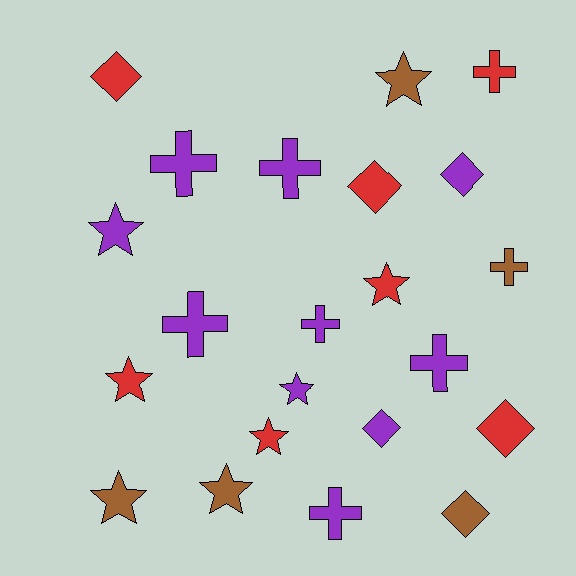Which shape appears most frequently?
Star, with 8 objects.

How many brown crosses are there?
There is 1 brown cross.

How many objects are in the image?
There are 22 objects.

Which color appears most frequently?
Purple, with 10 objects.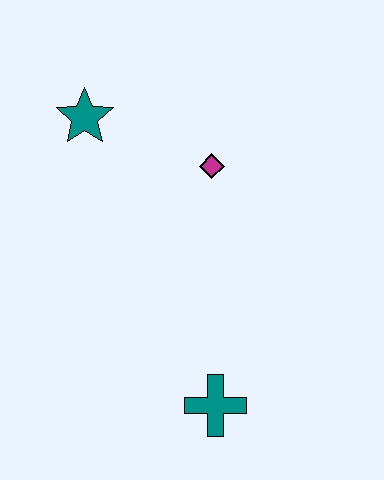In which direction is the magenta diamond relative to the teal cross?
The magenta diamond is above the teal cross.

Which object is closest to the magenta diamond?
The teal star is closest to the magenta diamond.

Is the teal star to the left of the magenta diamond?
Yes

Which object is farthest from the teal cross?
The teal star is farthest from the teal cross.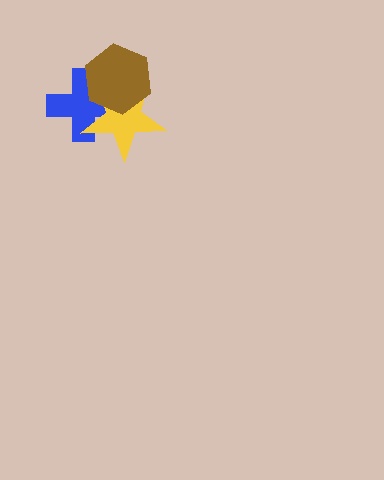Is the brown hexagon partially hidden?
No, no other shape covers it.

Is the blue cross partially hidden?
Yes, it is partially covered by another shape.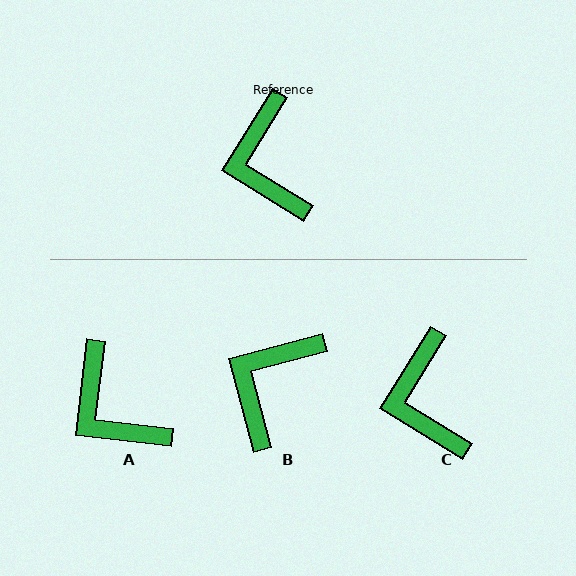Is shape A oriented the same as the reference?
No, it is off by about 25 degrees.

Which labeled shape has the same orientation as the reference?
C.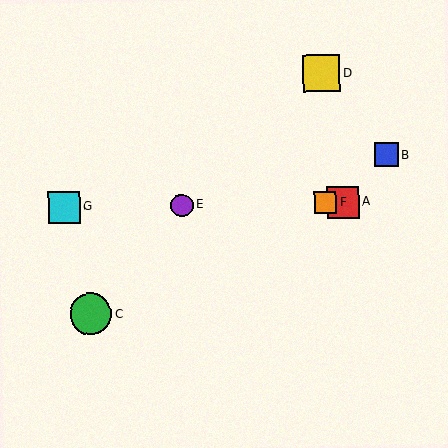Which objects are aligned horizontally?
Objects A, E, F, G are aligned horizontally.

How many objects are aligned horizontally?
4 objects (A, E, F, G) are aligned horizontally.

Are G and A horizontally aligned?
Yes, both are at y≈207.